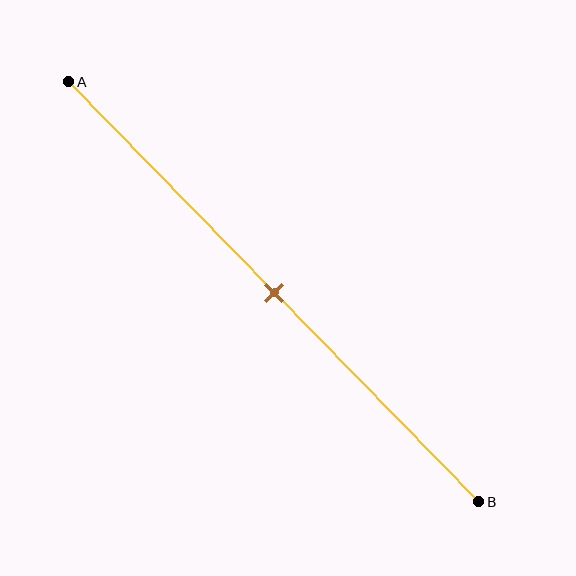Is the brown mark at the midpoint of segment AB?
Yes, the mark is approximately at the midpoint.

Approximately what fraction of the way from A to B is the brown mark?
The brown mark is approximately 50% of the way from A to B.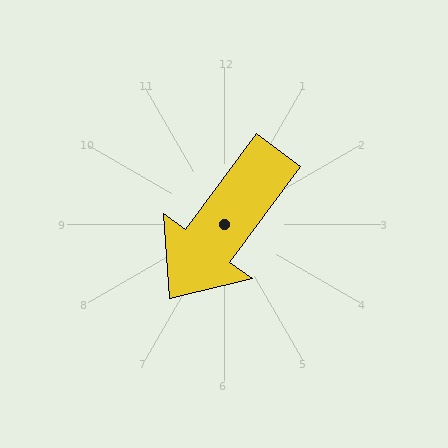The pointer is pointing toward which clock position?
Roughly 7 o'clock.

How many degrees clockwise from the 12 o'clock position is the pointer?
Approximately 216 degrees.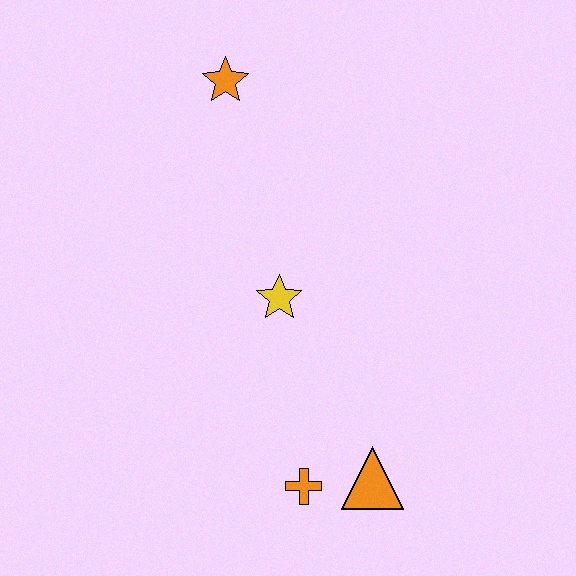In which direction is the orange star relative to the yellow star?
The orange star is above the yellow star.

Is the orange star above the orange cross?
Yes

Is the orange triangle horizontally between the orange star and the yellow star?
No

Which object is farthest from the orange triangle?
The orange star is farthest from the orange triangle.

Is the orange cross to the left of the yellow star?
No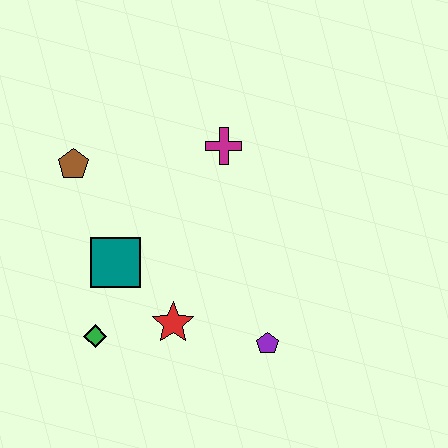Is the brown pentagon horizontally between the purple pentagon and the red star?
No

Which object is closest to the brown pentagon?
The teal square is closest to the brown pentagon.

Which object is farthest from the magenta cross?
The green diamond is farthest from the magenta cross.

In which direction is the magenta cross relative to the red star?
The magenta cross is above the red star.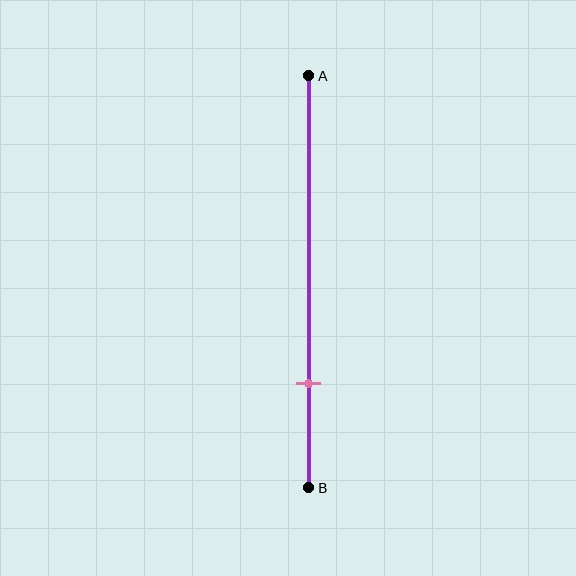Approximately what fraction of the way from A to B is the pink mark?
The pink mark is approximately 75% of the way from A to B.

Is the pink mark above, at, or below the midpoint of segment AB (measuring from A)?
The pink mark is below the midpoint of segment AB.